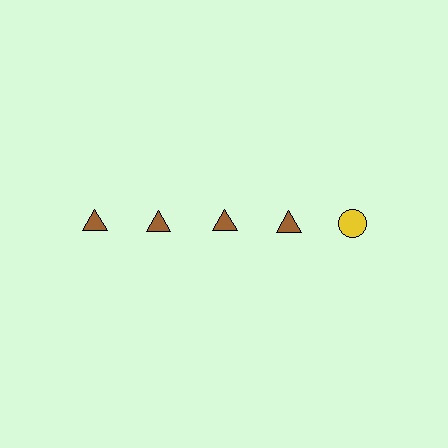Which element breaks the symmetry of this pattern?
The yellow circle in the top row, rightmost column breaks the symmetry. All other shapes are brown triangles.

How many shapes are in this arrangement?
There are 5 shapes arranged in a grid pattern.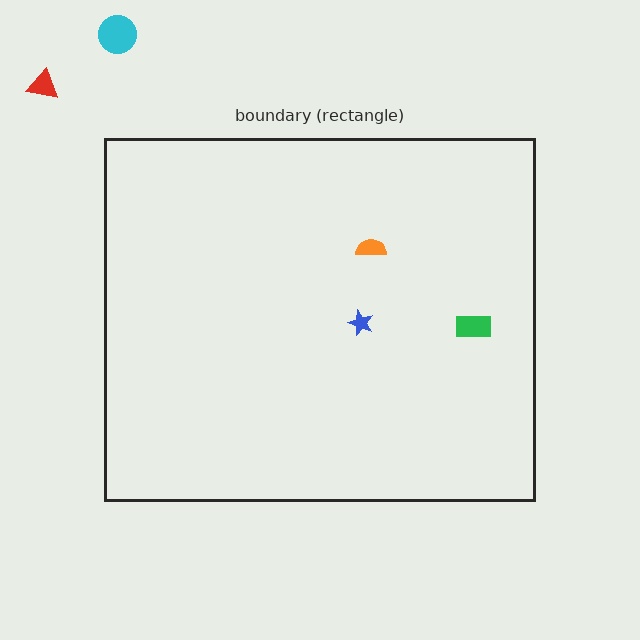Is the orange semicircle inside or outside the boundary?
Inside.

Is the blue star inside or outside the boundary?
Inside.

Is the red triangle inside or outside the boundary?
Outside.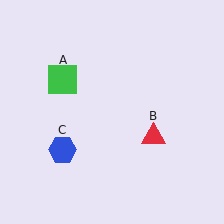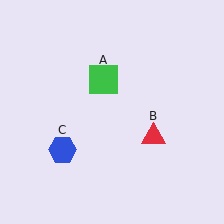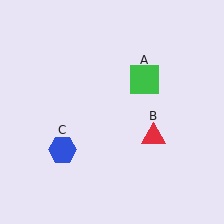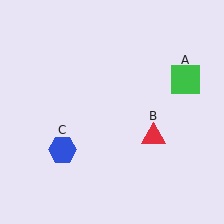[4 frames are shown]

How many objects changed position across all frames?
1 object changed position: green square (object A).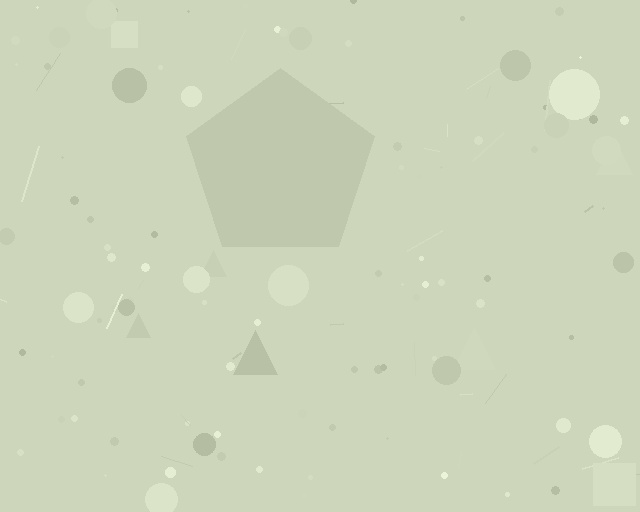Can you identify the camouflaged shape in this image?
The camouflaged shape is a pentagon.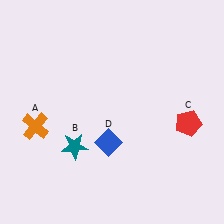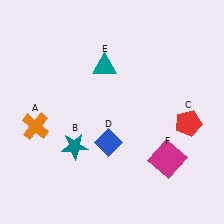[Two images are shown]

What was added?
A teal triangle (E), a magenta square (F) were added in Image 2.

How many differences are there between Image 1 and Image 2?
There are 2 differences between the two images.